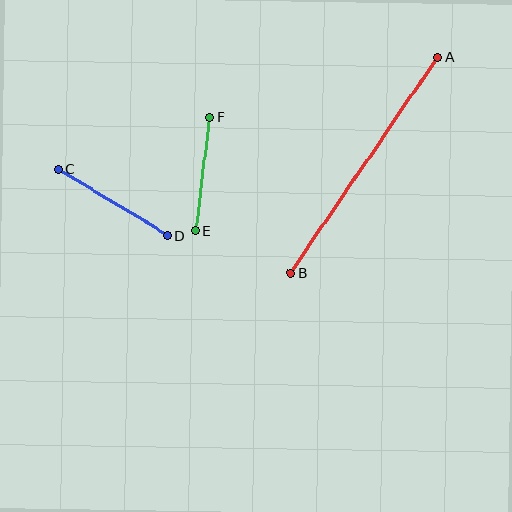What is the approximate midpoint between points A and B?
The midpoint is at approximately (364, 165) pixels.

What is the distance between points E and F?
The distance is approximately 114 pixels.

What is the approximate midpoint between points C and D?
The midpoint is at approximately (113, 202) pixels.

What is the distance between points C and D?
The distance is approximately 127 pixels.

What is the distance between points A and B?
The distance is approximately 261 pixels.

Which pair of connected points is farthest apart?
Points A and B are farthest apart.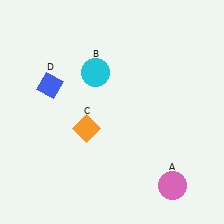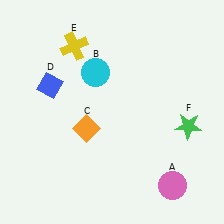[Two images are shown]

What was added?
A yellow cross (E), a green star (F) were added in Image 2.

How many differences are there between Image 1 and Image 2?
There are 2 differences between the two images.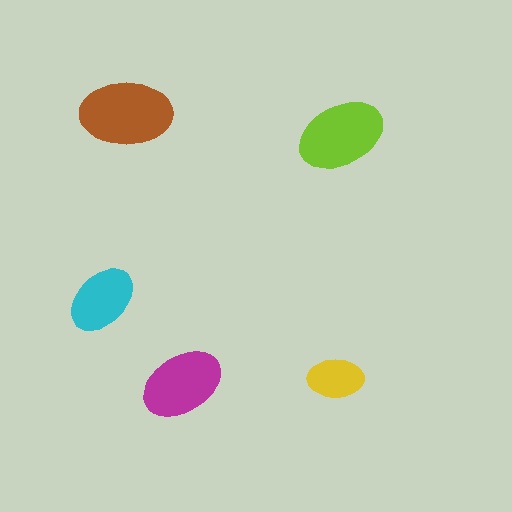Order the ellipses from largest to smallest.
the brown one, the lime one, the magenta one, the cyan one, the yellow one.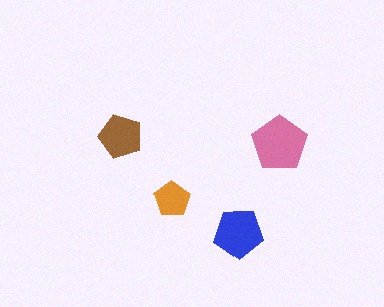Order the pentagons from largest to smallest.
the pink one, the blue one, the brown one, the orange one.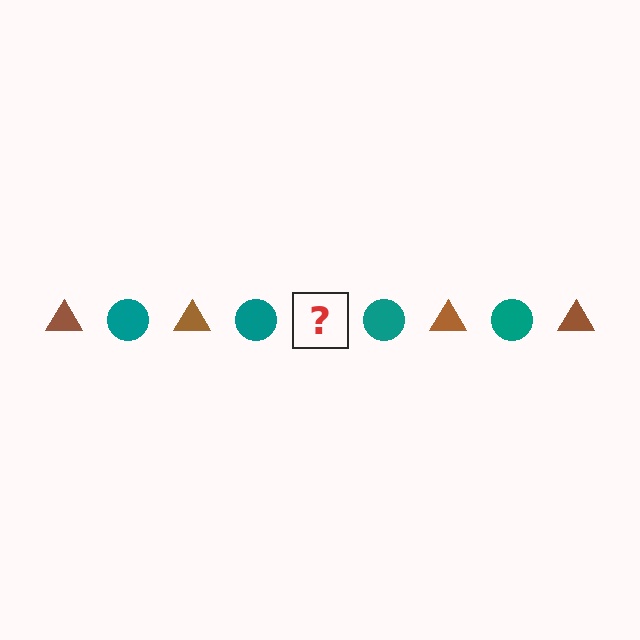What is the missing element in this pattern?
The missing element is a brown triangle.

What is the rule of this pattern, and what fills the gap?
The rule is that the pattern alternates between brown triangle and teal circle. The gap should be filled with a brown triangle.